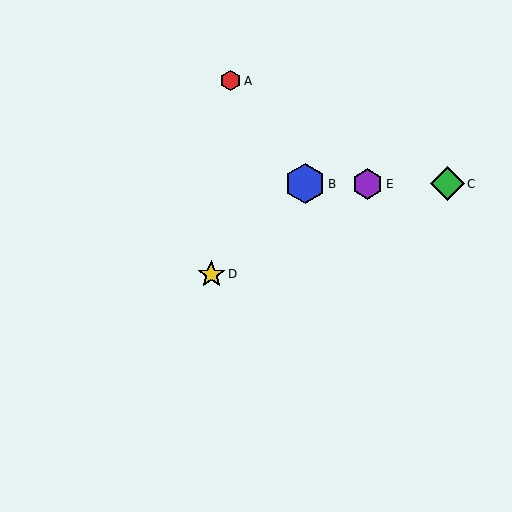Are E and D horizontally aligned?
No, E is at y≈184 and D is at y≈274.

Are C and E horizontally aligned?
Yes, both are at y≈184.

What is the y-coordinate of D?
Object D is at y≈274.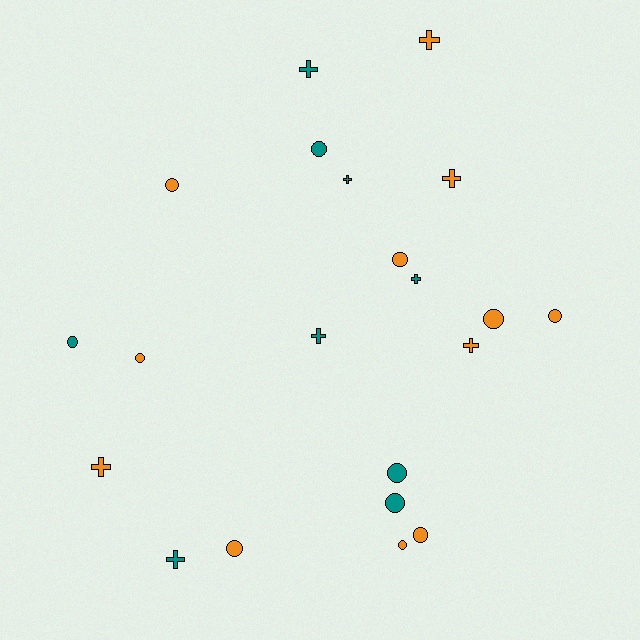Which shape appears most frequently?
Circle, with 12 objects.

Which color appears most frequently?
Orange, with 12 objects.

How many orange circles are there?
There are 8 orange circles.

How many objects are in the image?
There are 21 objects.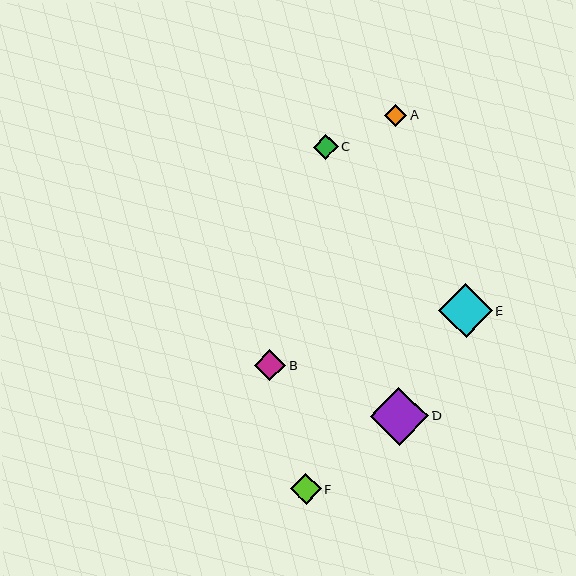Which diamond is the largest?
Diamond D is the largest with a size of approximately 58 pixels.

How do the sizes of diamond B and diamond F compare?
Diamond B and diamond F are approximately the same size.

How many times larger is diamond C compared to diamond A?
Diamond C is approximately 1.1 times the size of diamond A.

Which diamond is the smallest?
Diamond A is the smallest with a size of approximately 22 pixels.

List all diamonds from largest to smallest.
From largest to smallest: D, E, B, F, C, A.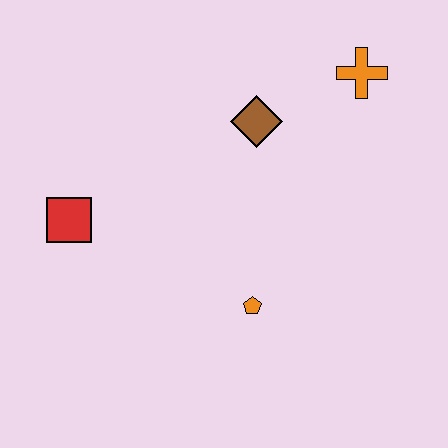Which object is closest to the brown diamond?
The orange cross is closest to the brown diamond.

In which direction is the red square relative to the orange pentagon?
The red square is to the left of the orange pentagon.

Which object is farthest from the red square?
The orange cross is farthest from the red square.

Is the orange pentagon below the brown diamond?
Yes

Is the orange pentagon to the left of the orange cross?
Yes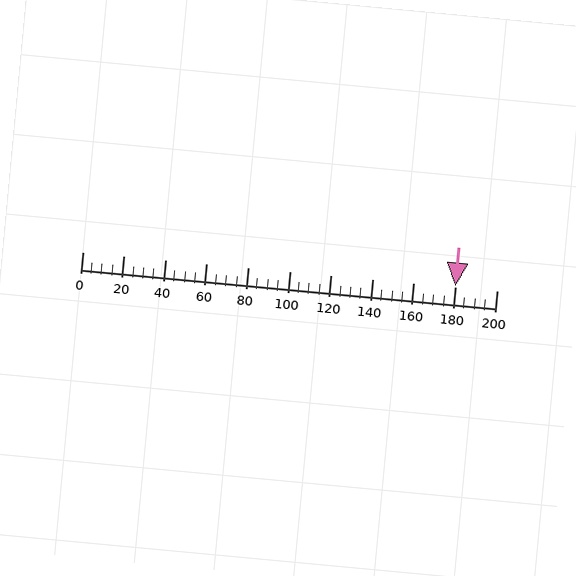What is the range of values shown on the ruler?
The ruler shows values from 0 to 200.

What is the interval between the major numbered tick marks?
The major tick marks are spaced 20 units apart.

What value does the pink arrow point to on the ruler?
The pink arrow points to approximately 180.